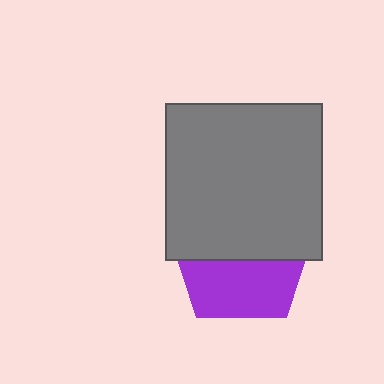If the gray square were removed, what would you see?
You would see the complete purple pentagon.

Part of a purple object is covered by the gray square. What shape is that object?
It is a pentagon.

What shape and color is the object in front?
The object in front is a gray square.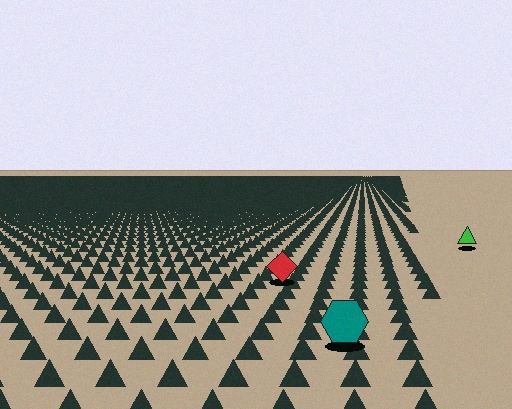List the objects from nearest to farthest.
From nearest to farthest: the teal hexagon, the red diamond, the green triangle.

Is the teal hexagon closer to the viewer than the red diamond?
Yes. The teal hexagon is closer — you can tell from the texture gradient: the ground texture is coarser near it.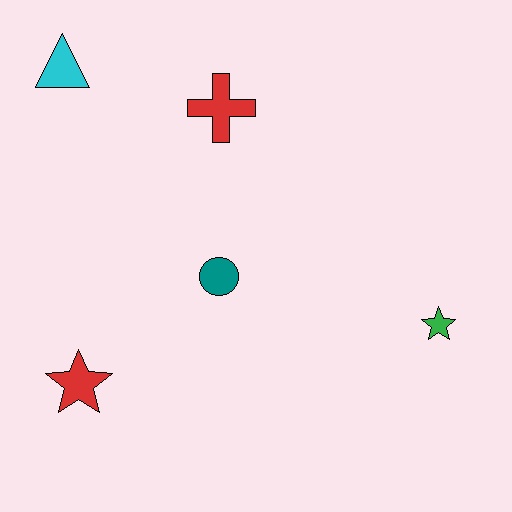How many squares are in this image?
There are no squares.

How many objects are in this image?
There are 5 objects.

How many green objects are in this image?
There is 1 green object.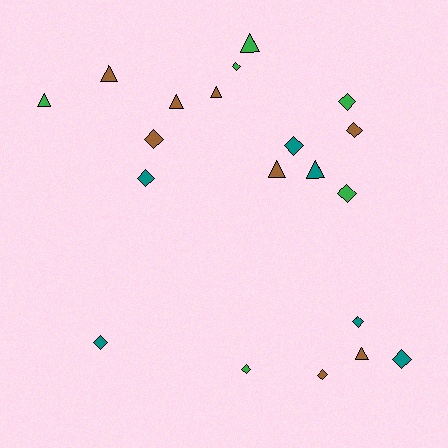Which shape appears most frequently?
Diamond, with 12 objects.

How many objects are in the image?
There are 20 objects.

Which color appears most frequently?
Brown, with 8 objects.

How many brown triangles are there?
There are 5 brown triangles.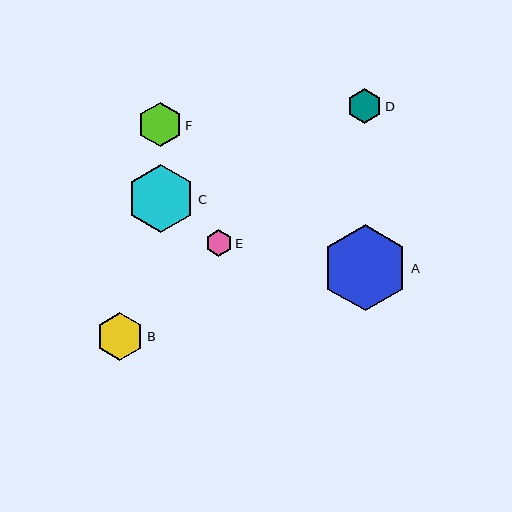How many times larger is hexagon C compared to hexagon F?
Hexagon C is approximately 1.5 times the size of hexagon F.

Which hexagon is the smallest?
Hexagon E is the smallest with a size of approximately 27 pixels.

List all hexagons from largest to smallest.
From largest to smallest: A, C, B, F, D, E.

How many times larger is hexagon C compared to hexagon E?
Hexagon C is approximately 2.5 times the size of hexagon E.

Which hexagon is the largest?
Hexagon A is the largest with a size of approximately 86 pixels.